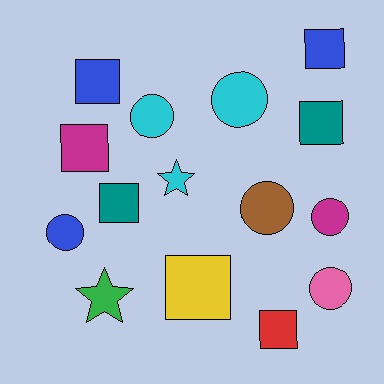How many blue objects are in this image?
There are 3 blue objects.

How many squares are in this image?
There are 7 squares.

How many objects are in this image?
There are 15 objects.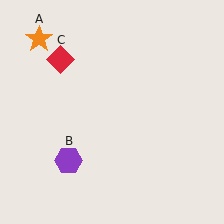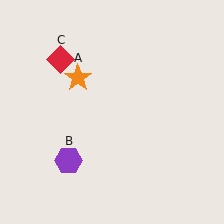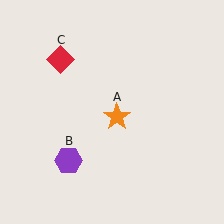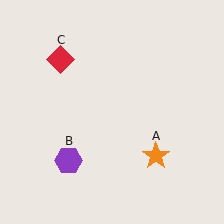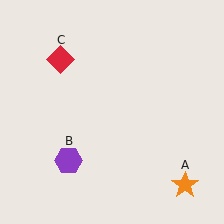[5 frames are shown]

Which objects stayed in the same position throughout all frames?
Purple hexagon (object B) and red diamond (object C) remained stationary.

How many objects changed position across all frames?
1 object changed position: orange star (object A).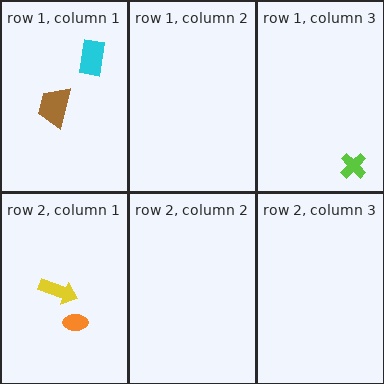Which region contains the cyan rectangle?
The row 1, column 1 region.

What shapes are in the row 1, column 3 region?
The lime cross.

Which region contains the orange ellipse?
The row 2, column 1 region.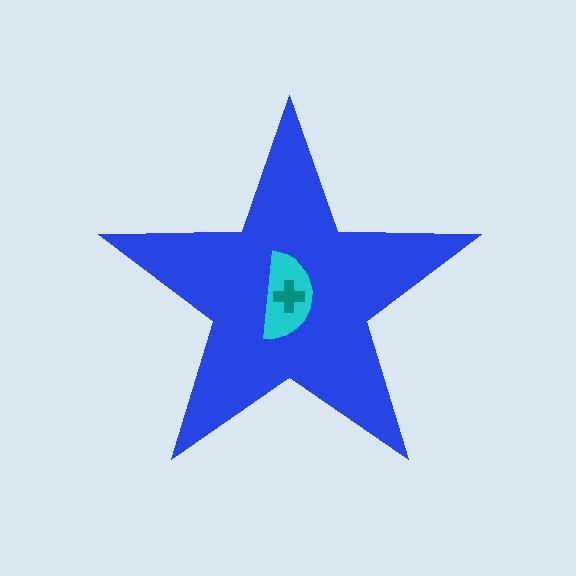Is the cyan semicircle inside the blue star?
Yes.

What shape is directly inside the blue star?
The cyan semicircle.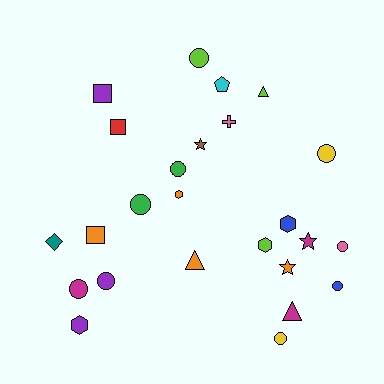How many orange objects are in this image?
There are 4 orange objects.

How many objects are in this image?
There are 25 objects.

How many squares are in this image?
There are 3 squares.